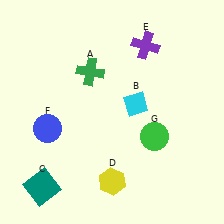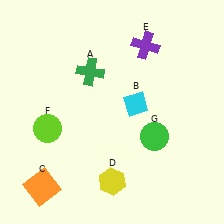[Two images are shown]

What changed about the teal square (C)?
In Image 1, C is teal. In Image 2, it changed to orange.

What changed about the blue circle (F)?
In Image 1, F is blue. In Image 2, it changed to lime.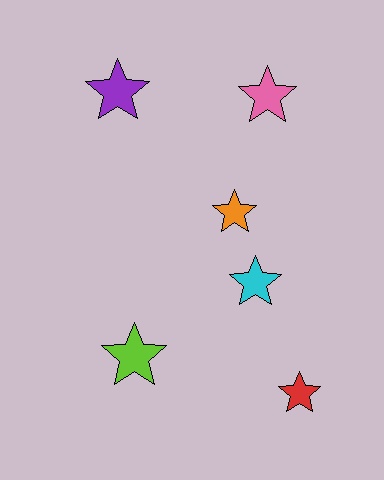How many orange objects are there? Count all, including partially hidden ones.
There is 1 orange object.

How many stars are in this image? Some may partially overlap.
There are 6 stars.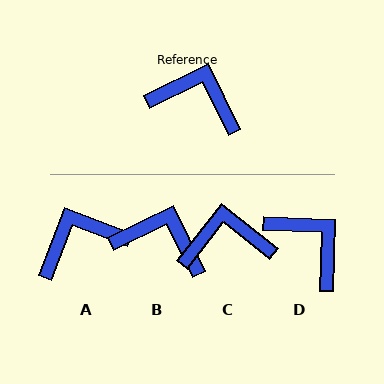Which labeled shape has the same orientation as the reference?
B.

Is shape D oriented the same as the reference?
No, it is off by about 28 degrees.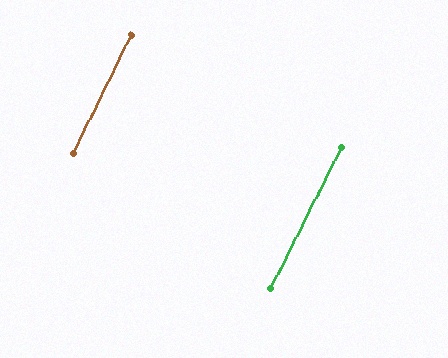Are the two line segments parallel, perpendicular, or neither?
Parallel — their directions differ by only 0.7°.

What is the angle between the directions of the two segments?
Approximately 1 degree.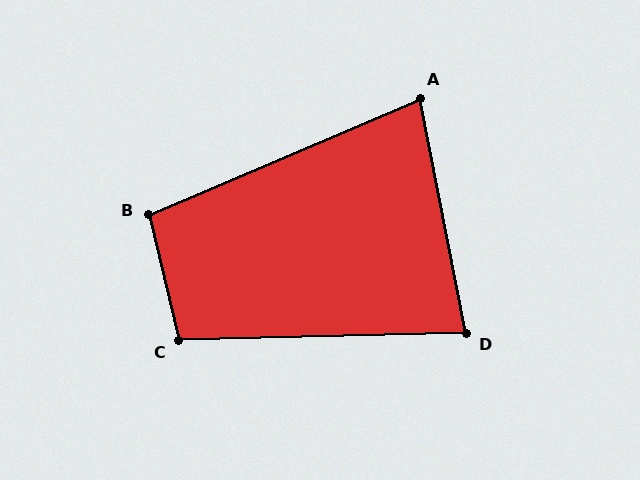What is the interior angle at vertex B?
Approximately 100 degrees (obtuse).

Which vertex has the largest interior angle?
C, at approximately 102 degrees.